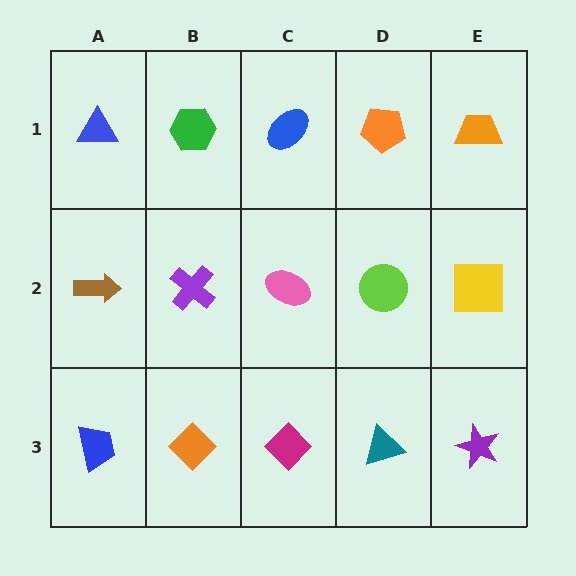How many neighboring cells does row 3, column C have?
3.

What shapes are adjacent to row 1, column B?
A purple cross (row 2, column B), a blue triangle (row 1, column A), a blue ellipse (row 1, column C).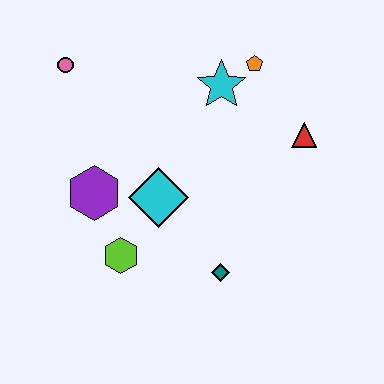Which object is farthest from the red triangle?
The pink circle is farthest from the red triangle.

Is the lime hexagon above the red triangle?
No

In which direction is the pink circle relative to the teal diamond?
The pink circle is above the teal diamond.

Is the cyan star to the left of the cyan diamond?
No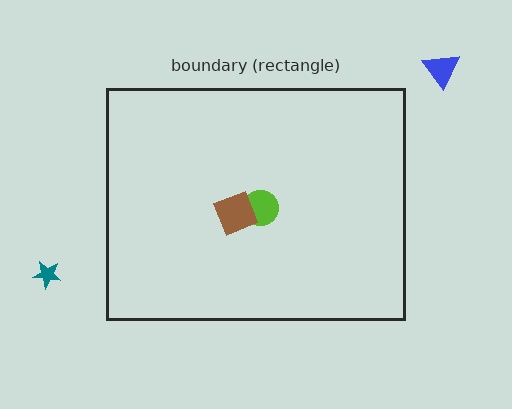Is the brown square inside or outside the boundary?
Inside.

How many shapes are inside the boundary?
2 inside, 2 outside.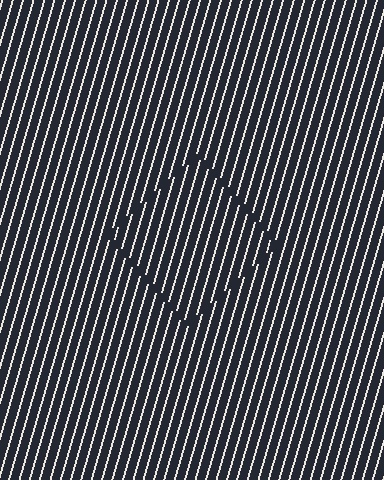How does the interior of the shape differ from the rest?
The interior of the shape contains the same grating, shifted by half a period — the contour is defined by the phase discontinuity where line-ends from the inner and outer gratings abut.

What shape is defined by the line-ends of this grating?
An illusory square. The interior of the shape contains the same grating, shifted by half a period — the contour is defined by the phase discontinuity where line-ends from the inner and outer gratings abut.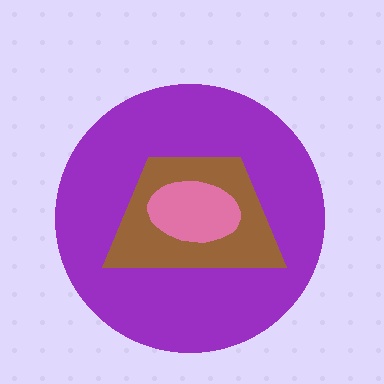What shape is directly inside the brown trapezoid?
The pink ellipse.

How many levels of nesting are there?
3.